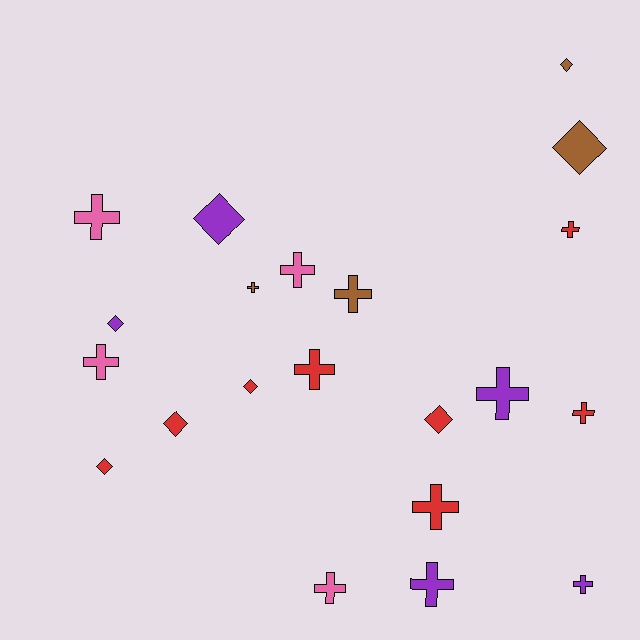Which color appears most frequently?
Red, with 8 objects.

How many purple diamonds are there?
There are 2 purple diamonds.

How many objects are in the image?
There are 21 objects.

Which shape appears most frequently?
Cross, with 13 objects.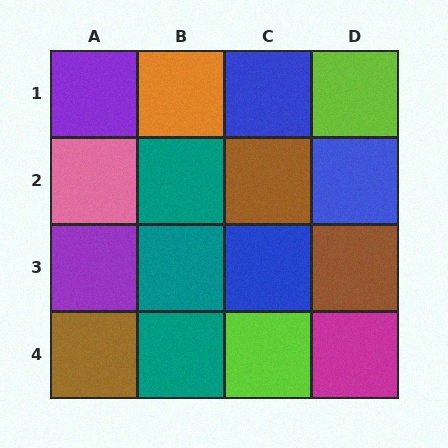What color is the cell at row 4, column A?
Brown.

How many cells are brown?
3 cells are brown.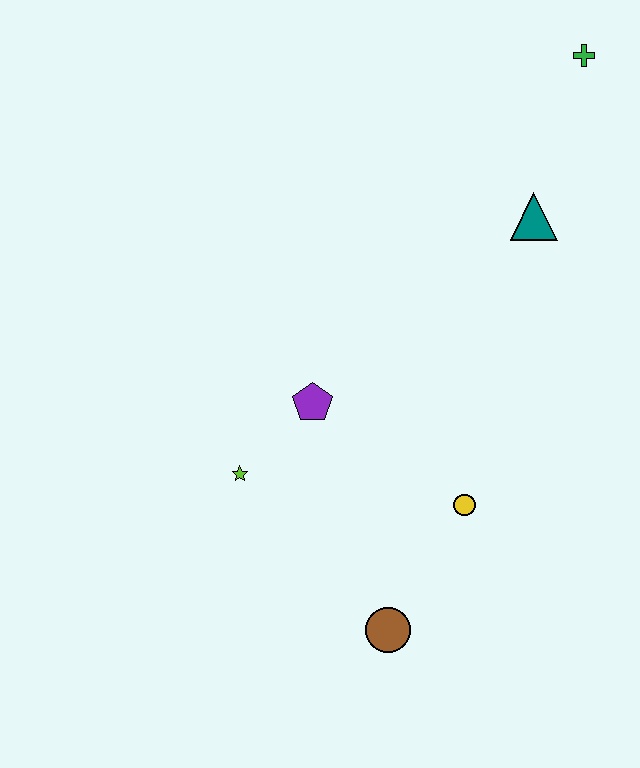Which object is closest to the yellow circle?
The brown circle is closest to the yellow circle.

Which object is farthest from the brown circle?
The green cross is farthest from the brown circle.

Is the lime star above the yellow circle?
Yes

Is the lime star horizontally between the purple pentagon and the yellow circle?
No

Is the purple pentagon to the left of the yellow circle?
Yes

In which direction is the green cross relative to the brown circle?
The green cross is above the brown circle.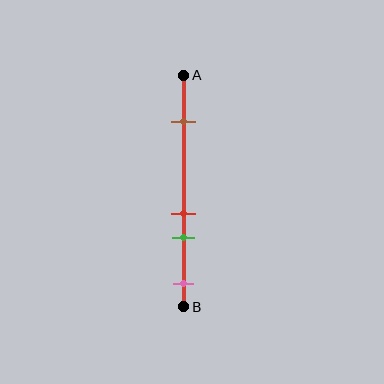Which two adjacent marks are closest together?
The red and green marks are the closest adjacent pair.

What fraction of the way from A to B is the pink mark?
The pink mark is approximately 90% (0.9) of the way from A to B.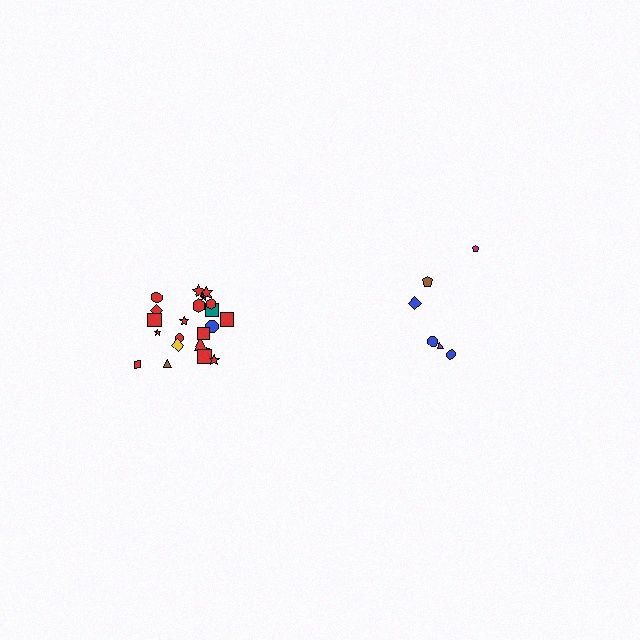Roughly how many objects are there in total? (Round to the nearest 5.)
Roughly 30 objects in total.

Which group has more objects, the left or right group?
The left group.